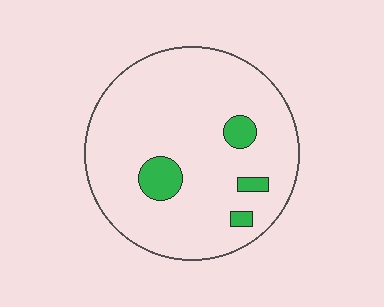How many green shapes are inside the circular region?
4.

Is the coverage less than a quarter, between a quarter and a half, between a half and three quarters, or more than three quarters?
Less than a quarter.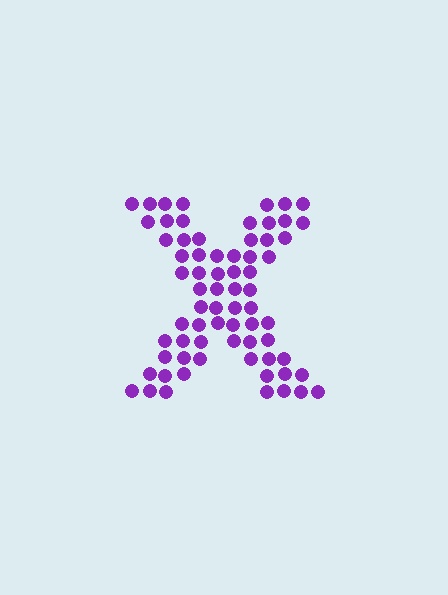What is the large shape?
The large shape is the letter X.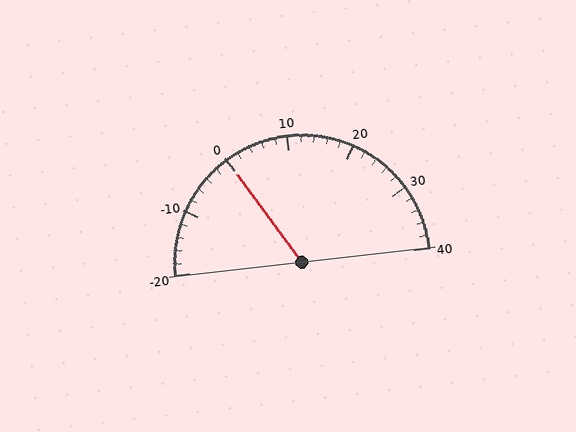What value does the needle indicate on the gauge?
The needle indicates approximately 0.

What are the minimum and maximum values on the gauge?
The gauge ranges from -20 to 40.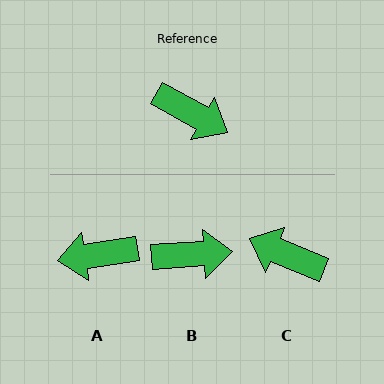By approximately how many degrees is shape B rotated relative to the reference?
Approximately 33 degrees counter-clockwise.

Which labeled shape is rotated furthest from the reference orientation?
C, about 174 degrees away.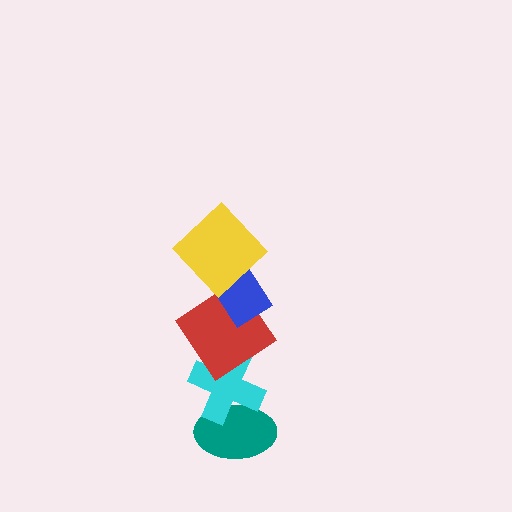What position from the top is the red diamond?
The red diamond is 3rd from the top.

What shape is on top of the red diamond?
The blue rectangle is on top of the red diamond.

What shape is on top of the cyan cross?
The red diamond is on top of the cyan cross.